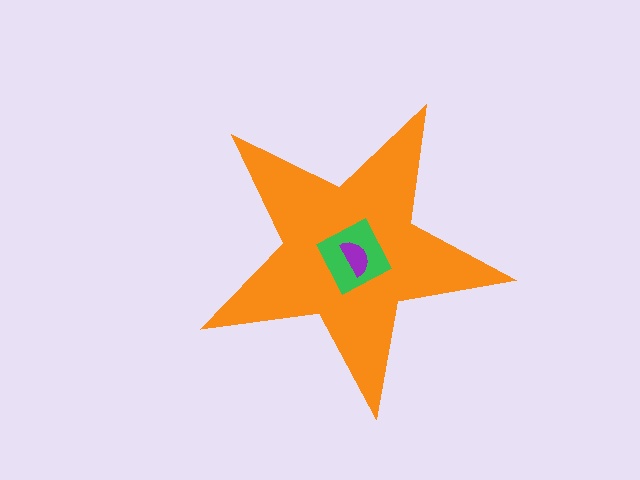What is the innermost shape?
The purple semicircle.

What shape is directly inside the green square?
The purple semicircle.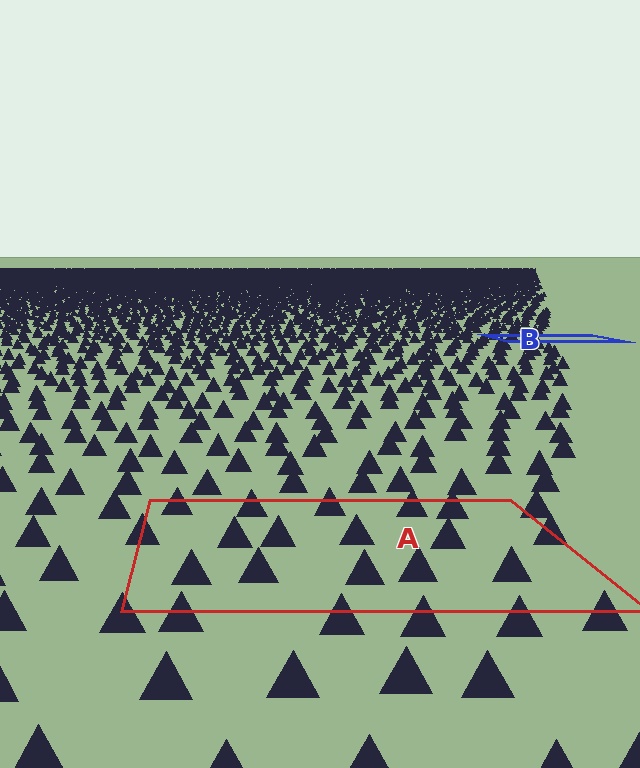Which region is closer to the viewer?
Region A is closer. The texture elements there are larger and more spread out.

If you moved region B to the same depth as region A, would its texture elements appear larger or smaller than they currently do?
They would appear larger. At a closer depth, the same texture elements are projected at a bigger on-screen size.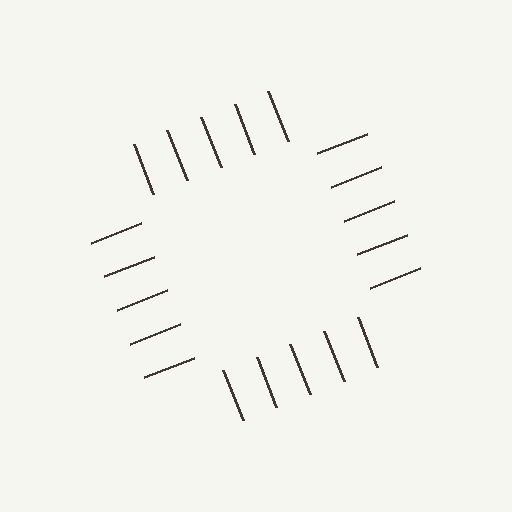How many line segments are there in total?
20 — 5 along each of the 4 edges.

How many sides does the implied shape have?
4 sides — the line-ends trace a square.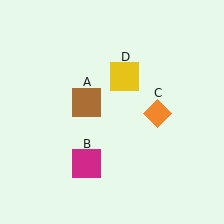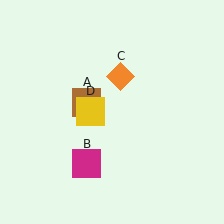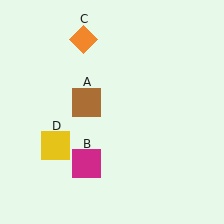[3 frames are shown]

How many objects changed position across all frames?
2 objects changed position: orange diamond (object C), yellow square (object D).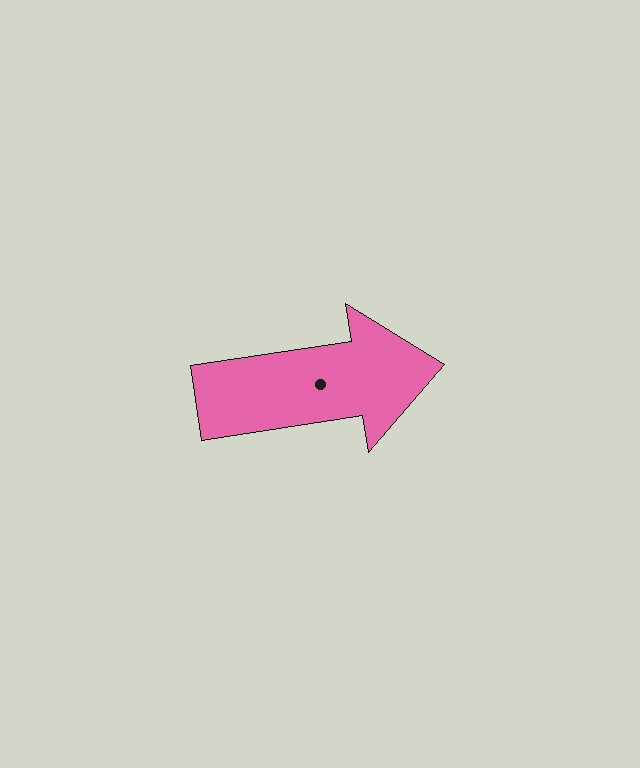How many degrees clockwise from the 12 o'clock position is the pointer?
Approximately 81 degrees.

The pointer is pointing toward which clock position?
Roughly 3 o'clock.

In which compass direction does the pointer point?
East.